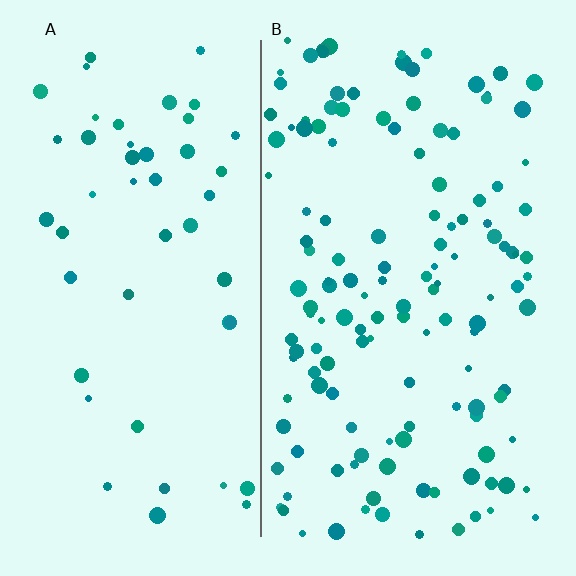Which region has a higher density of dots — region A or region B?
B (the right).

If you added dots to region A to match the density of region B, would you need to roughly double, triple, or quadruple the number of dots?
Approximately triple.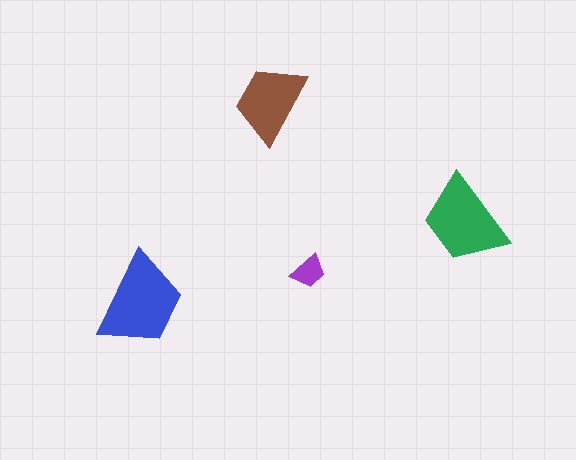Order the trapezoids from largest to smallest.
the blue one, the green one, the brown one, the purple one.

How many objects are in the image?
There are 4 objects in the image.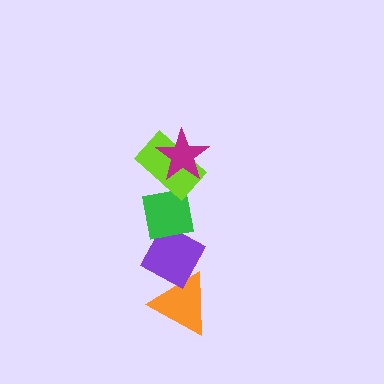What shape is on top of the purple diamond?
The green square is on top of the purple diamond.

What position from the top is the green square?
The green square is 3rd from the top.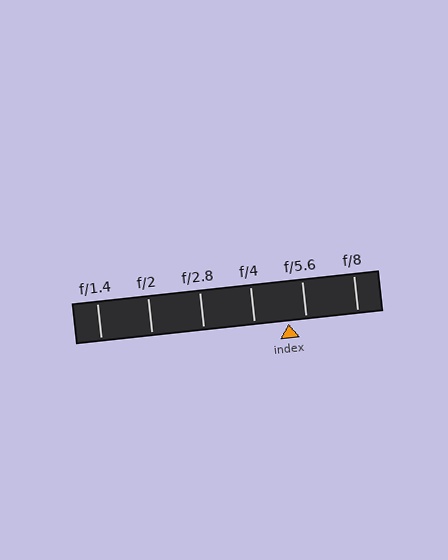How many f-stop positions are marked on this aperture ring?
There are 6 f-stop positions marked.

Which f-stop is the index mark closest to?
The index mark is closest to f/5.6.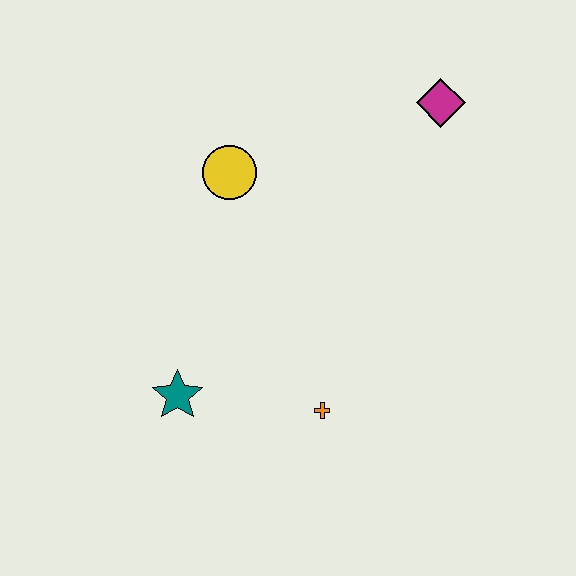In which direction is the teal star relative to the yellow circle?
The teal star is below the yellow circle.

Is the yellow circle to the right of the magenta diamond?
No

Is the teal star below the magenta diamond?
Yes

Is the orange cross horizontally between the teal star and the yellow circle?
No